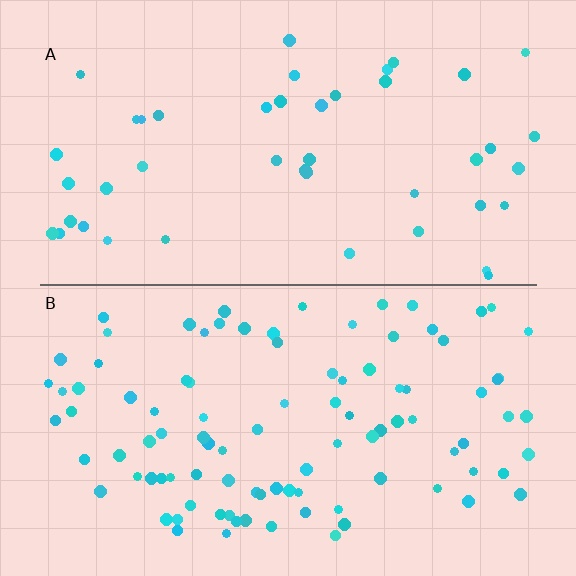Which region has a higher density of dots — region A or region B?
B (the bottom).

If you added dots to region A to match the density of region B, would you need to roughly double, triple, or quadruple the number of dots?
Approximately double.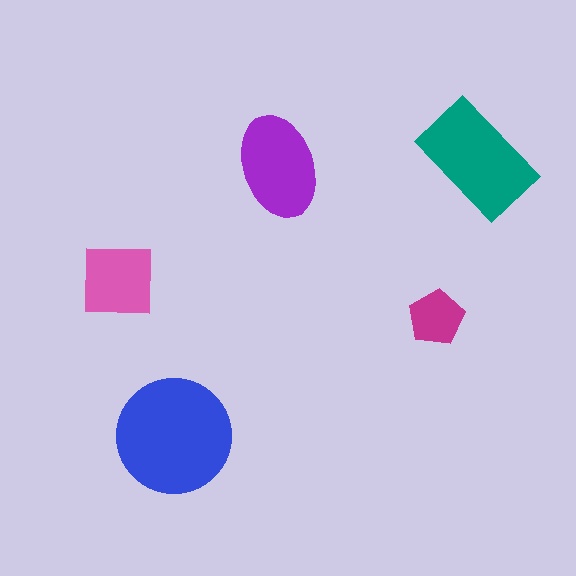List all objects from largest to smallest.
The blue circle, the teal rectangle, the purple ellipse, the pink square, the magenta pentagon.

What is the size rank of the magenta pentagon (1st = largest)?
5th.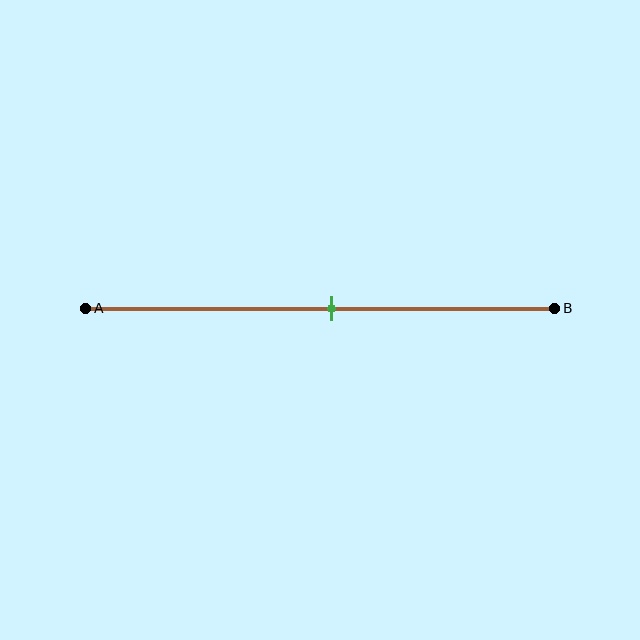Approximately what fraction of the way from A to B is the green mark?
The green mark is approximately 50% of the way from A to B.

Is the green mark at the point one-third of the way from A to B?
No, the mark is at about 50% from A, not at the 33% one-third point.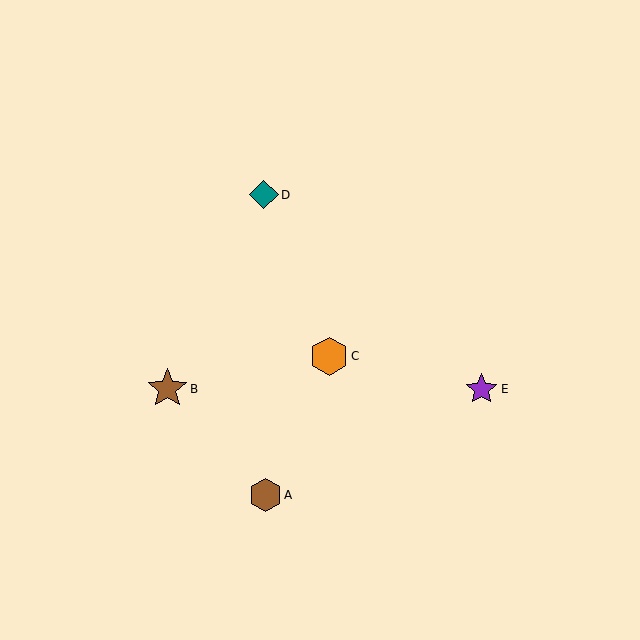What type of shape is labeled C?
Shape C is an orange hexagon.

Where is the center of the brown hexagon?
The center of the brown hexagon is at (265, 495).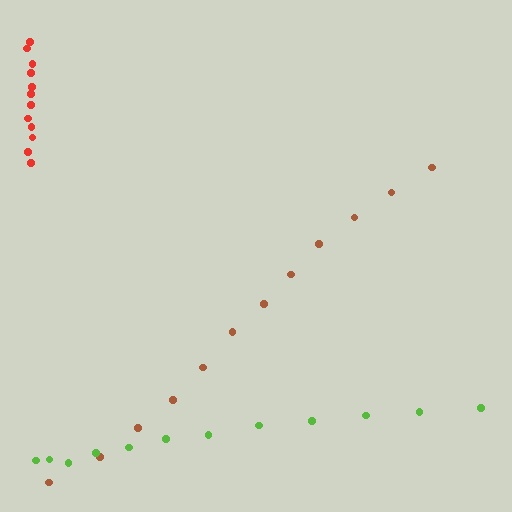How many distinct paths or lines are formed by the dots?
There are 3 distinct paths.